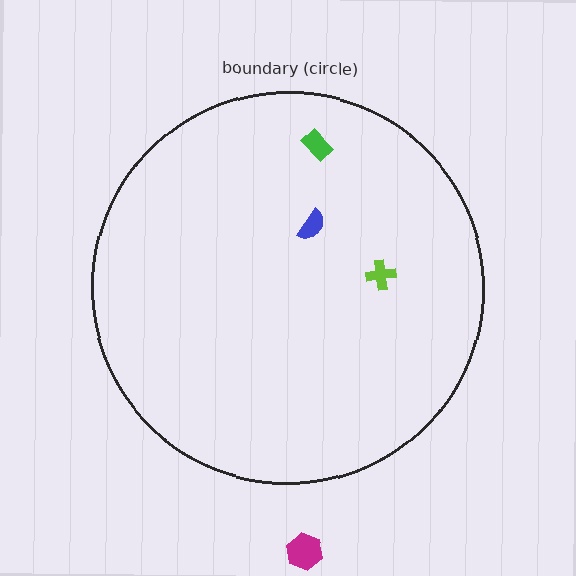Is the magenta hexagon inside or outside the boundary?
Outside.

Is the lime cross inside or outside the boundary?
Inside.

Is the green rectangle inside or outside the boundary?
Inside.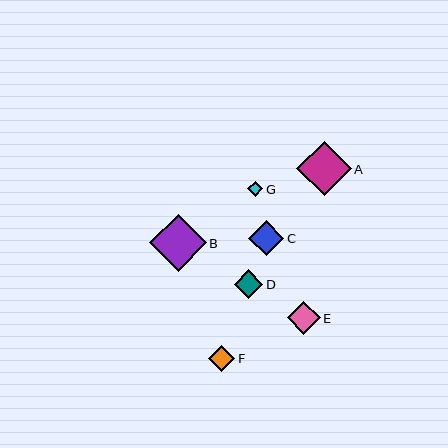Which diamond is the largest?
Diamond B is the largest with a size of approximately 57 pixels.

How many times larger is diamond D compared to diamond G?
Diamond D is approximately 1.9 times the size of diamond G.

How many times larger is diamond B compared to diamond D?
Diamond B is approximately 2.0 times the size of diamond D.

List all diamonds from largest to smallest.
From largest to smallest: B, A, C, E, D, F, G.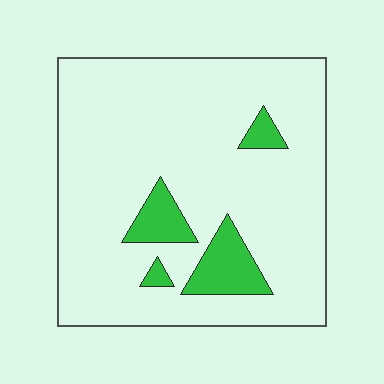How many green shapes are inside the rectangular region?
4.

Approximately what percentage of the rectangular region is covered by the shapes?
Approximately 10%.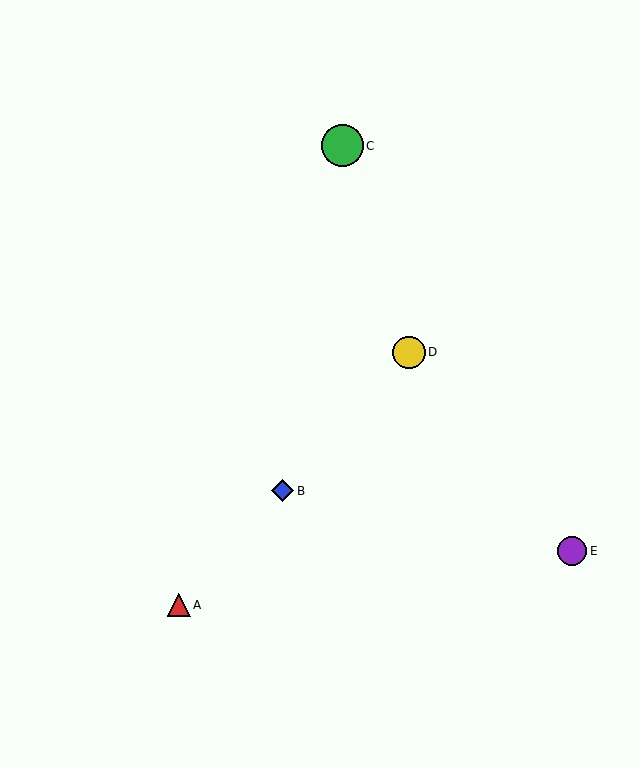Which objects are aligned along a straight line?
Objects A, B, D are aligned along a straight line.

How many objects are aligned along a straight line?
3 objects (A, B, D) are aligned along a straight line.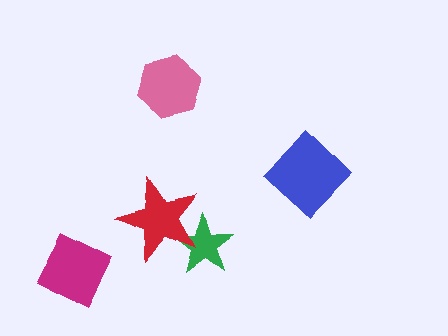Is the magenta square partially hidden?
No, no other shape covers it.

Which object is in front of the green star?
The red star is in front of the green star.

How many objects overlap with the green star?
1 object overlaps with the green star.